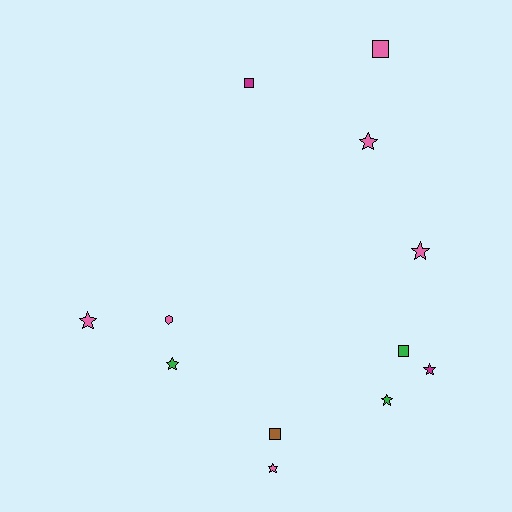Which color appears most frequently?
Pink, with 6 objects.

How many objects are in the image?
There are 12 objects.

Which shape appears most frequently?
Star, with 7 objects.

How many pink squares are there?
There is 1 pink square.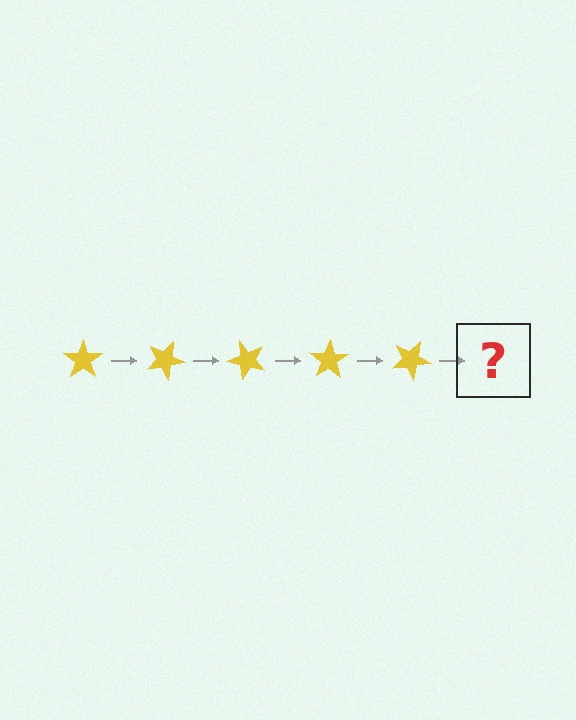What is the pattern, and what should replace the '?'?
The pattern is that the star rotates 25 degrees each step. The '?' should be a yellow star rotated 125 degrees.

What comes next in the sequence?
The next element should be a yellow star rotated 125 degrees.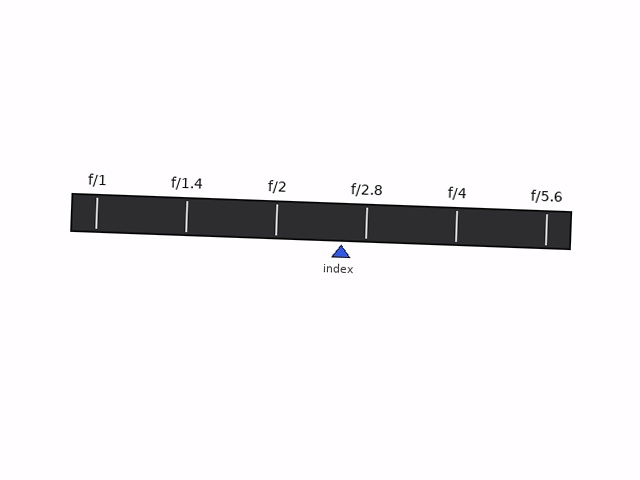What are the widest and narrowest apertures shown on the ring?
The widest aperture shown is f/1 and the narrowest is f/5.6.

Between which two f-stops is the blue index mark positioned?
The index mark is between f/2 and f/2.8.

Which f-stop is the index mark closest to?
The index mark is closest to f/2.8.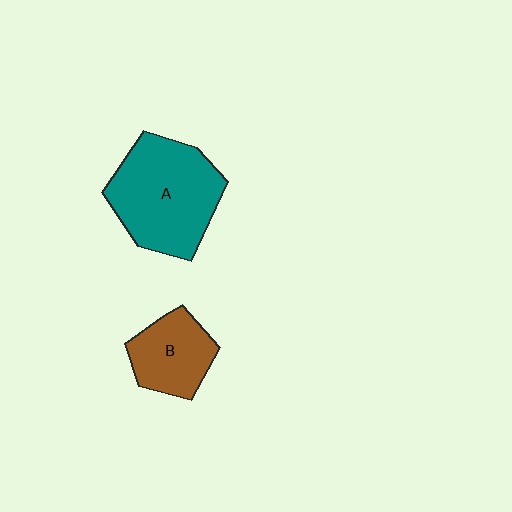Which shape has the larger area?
Shape A (teal).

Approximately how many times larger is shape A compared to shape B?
Approximately 1.8 times.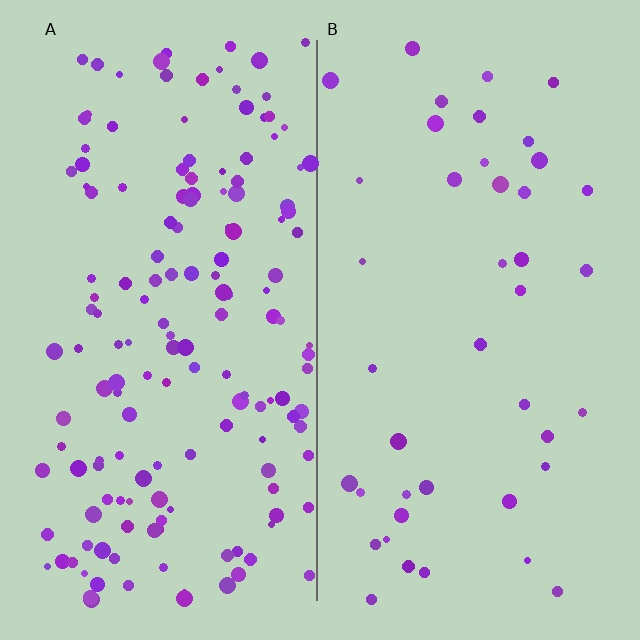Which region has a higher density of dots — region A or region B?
A (the left).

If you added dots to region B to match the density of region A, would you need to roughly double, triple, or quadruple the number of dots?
Approximately quadruple.